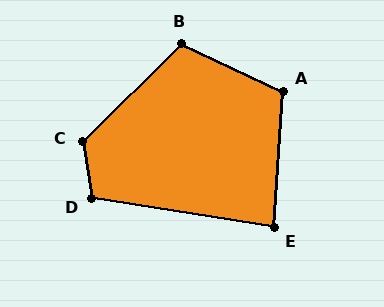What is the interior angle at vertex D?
Approximately 108 degrees (obtuse).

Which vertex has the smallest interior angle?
E, at approximately 85 degrees.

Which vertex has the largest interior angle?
C, at approximately 126 degrees.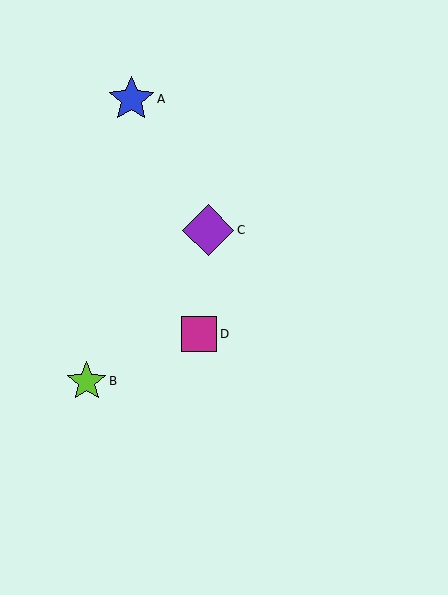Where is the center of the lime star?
The center of the lime star is at (87, 381).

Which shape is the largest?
The purple diamond (labeled C) is the largest.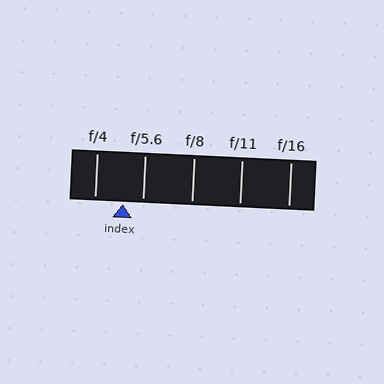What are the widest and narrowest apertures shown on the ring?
The widest aperture shown is f/4 and the narrowest is f/16.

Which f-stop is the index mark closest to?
The index mark is closest to f/5.6.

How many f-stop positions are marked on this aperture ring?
There are 5 f-stop positions marked.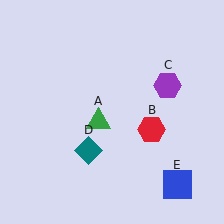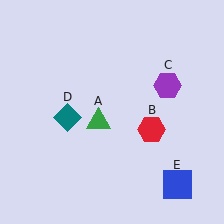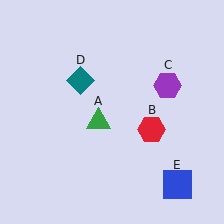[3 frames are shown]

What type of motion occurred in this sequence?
The teal diamond (object D) rotated clockwise around the center of the scene.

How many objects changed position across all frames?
1 object changed position: teal diamond (object D).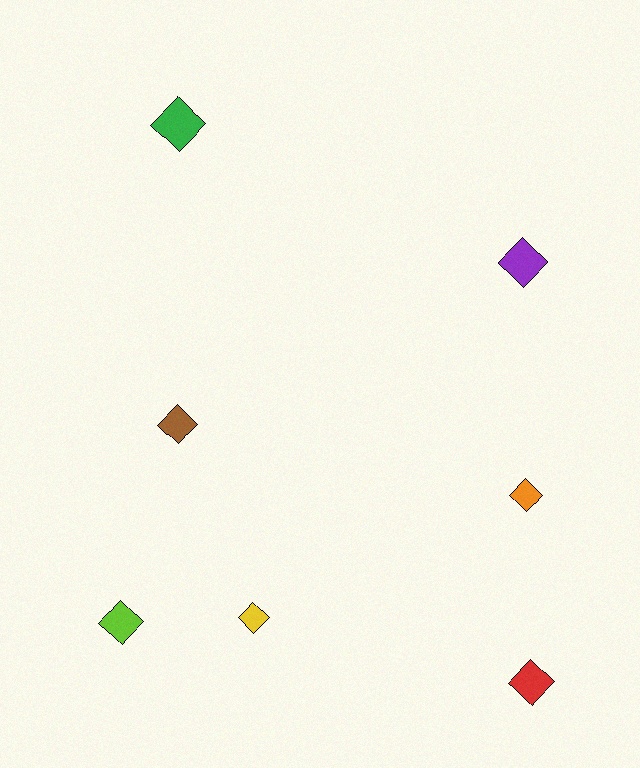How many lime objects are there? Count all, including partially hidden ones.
There is 1 lime object.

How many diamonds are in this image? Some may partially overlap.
There are 7 diamonds.